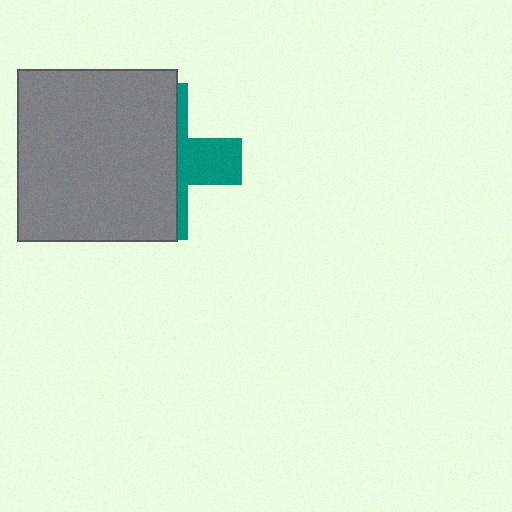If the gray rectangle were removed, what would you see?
You would see the complete teal cross.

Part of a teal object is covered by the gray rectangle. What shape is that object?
It is a cross.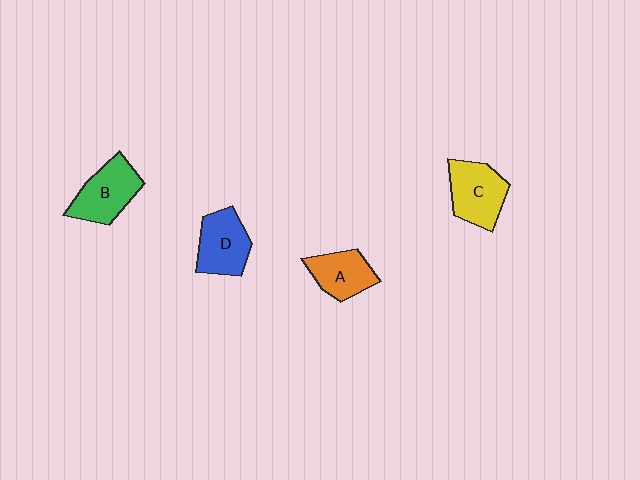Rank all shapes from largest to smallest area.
From largest to smallest: B (green), C (yellow), D (blue), A (orange).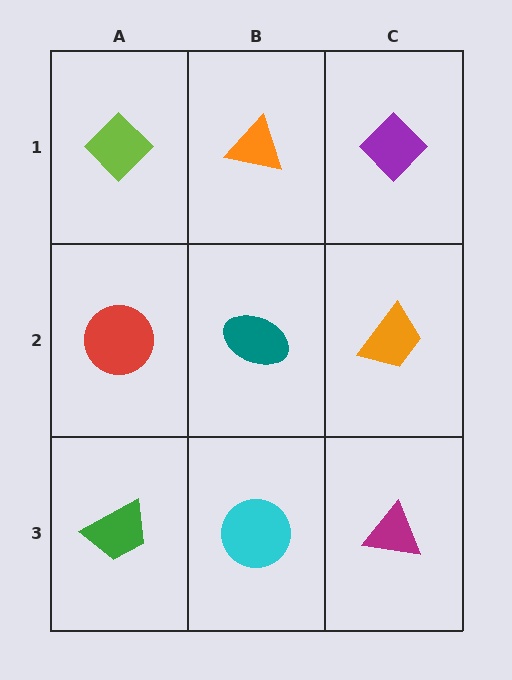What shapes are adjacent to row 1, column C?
An orange trapezoid (row 2, column C), an orange triangle (row 1, column B).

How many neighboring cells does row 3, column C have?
2.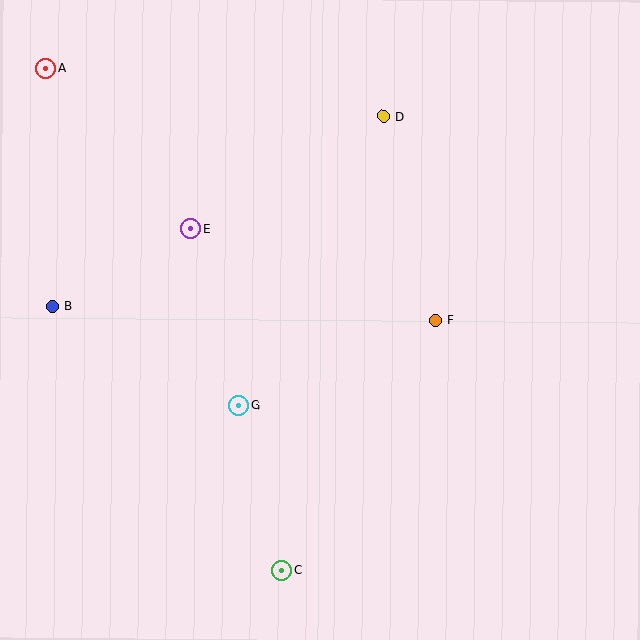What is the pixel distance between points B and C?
The distance between B and C is 349 pixels.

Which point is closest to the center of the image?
Point F at (435, 320) is closest to the center.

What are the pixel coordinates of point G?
Point G is at (239, 406).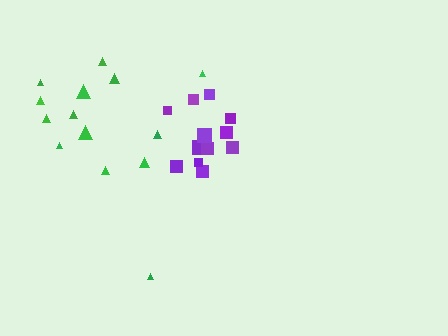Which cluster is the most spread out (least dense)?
Green.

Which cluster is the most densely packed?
Purple.